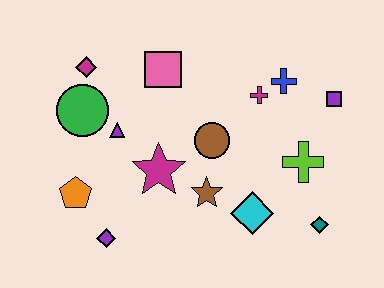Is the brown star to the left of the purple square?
Yes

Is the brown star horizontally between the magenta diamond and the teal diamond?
Yes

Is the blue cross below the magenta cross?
No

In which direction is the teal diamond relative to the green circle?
The teal diamond is to the right of the green circle.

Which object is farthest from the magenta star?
The purple square is farthest from the magenta star.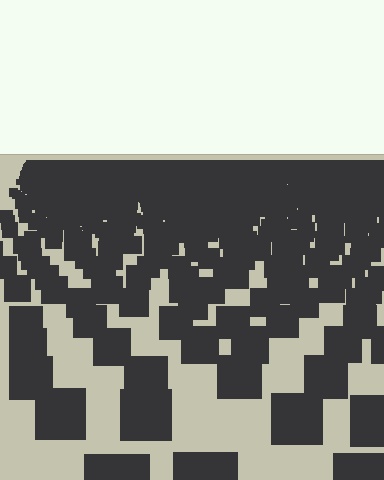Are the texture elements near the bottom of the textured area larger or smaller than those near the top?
Larger. Near the bottom, elements are closer to the viewer and appear at a bigger on-screen size.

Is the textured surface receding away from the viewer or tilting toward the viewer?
The surface is receding away from the viewer. Texture elements get smaller and denser toward the top.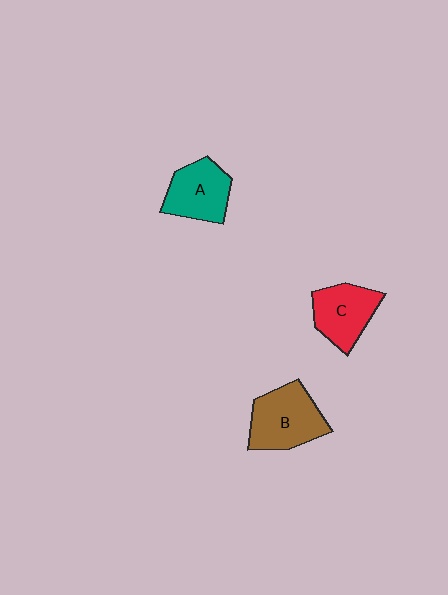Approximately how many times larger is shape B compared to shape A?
Approximately 1.2 times.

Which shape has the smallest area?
Shape A (teal).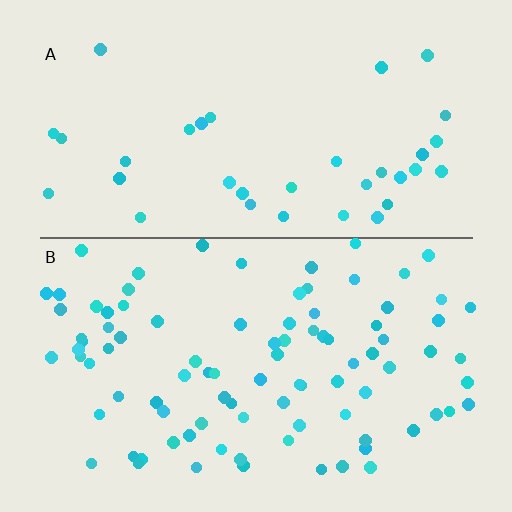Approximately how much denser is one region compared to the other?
Approximately 2.6× — region B over region A.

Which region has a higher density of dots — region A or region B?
B (the bottom).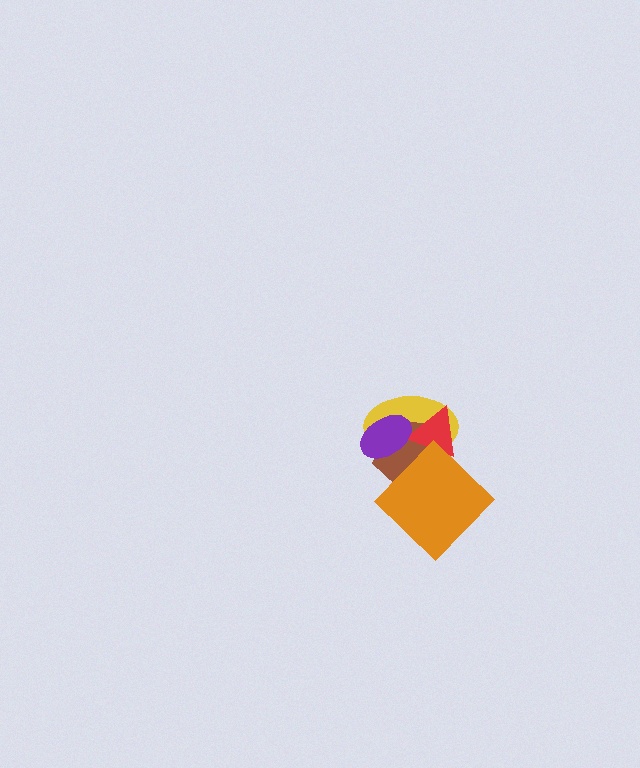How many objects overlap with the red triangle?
3 objects overlap with the red triangle.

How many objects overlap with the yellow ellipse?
4 objects overlap with the yellow ellipse.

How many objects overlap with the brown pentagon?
4 objects overlap with the brown pentagon.